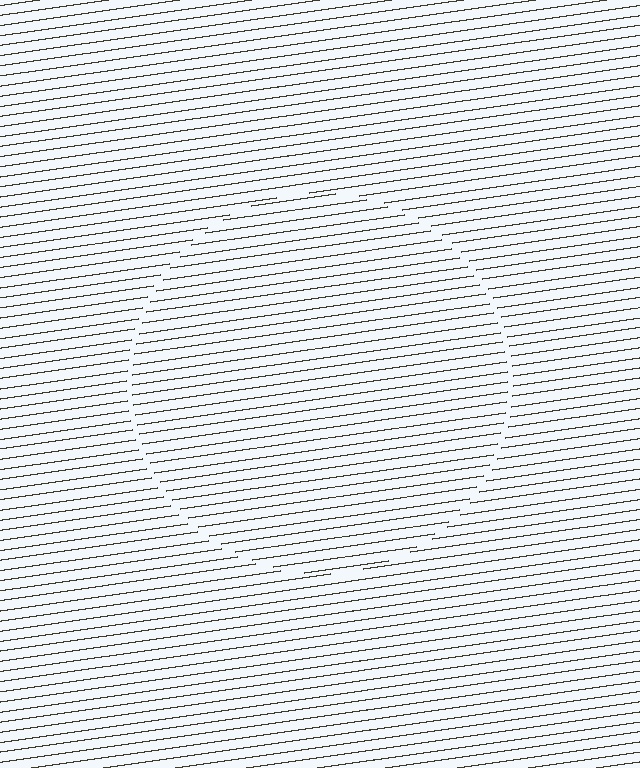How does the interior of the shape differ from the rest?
The interior of the shape contains the same grating, shifted by half a period — the contour is defined by the phase discontinuity where line-ends from the inner and outer gratings abut.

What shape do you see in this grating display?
An illusory circle. The interior of the shape contains the same grating, shifted by half a period — the contour is defined by the phase discontinuity where line-ends from the inner and outer gratings abut.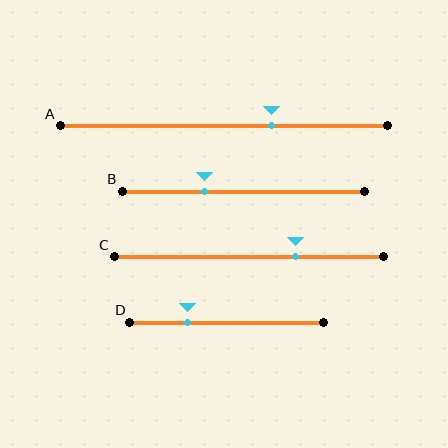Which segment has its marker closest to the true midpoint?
Segment A has its marker closest to the true midpoint.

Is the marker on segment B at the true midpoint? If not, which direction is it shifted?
No, the marker on segment B is shifted to the left by about 16% of the segment length.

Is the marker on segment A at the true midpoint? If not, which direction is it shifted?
No, the marker on segment A is shifted to the right by about 15% of the segment length.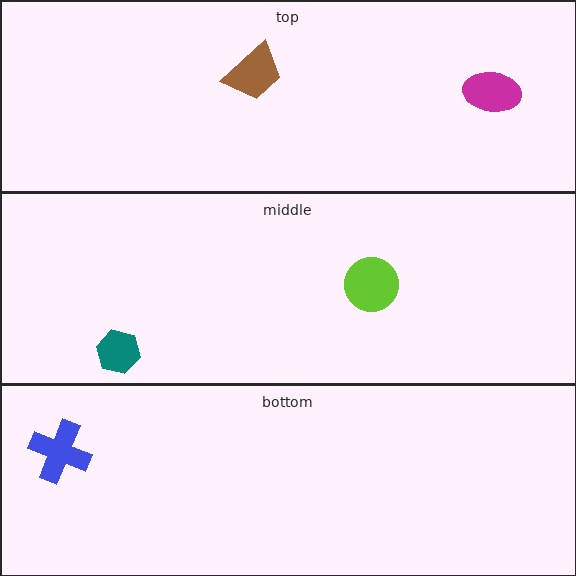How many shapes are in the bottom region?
1.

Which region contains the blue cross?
The bottom region.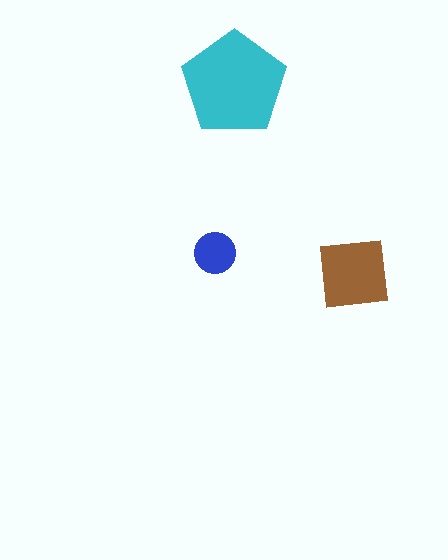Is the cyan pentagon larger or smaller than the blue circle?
Larger.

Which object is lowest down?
The brown square is bottommost.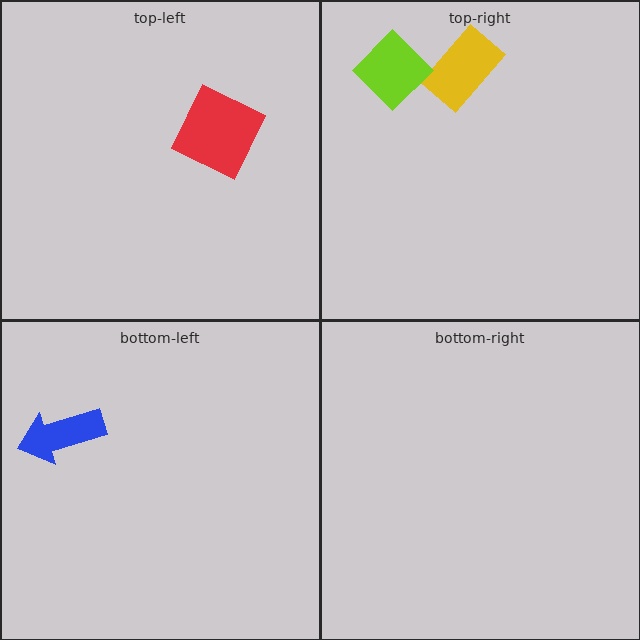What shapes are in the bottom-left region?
The blue arrow.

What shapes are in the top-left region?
The red square.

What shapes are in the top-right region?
The yellow rectangle, the lime diamond.